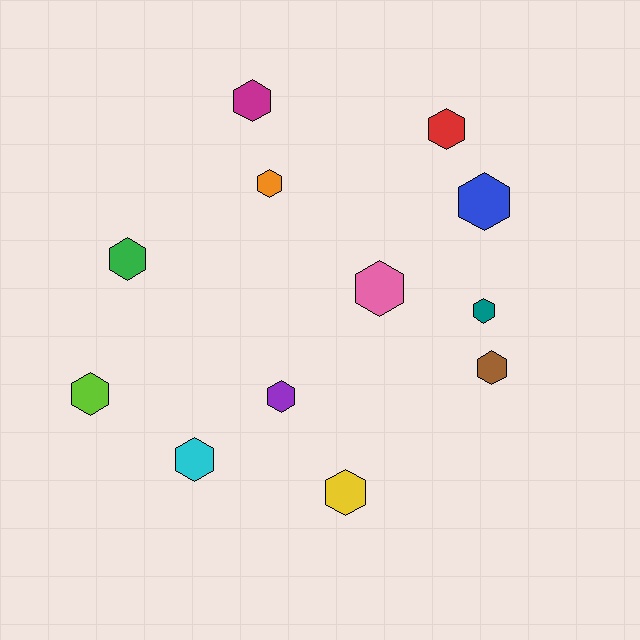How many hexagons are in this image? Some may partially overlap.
There are 12 hexagons.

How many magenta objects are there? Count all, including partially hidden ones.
There is 1 magenta object.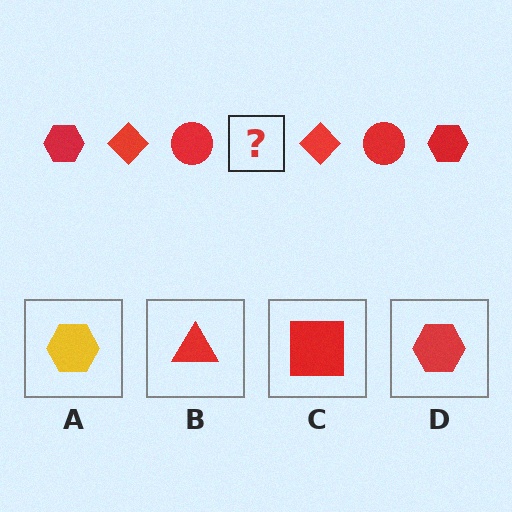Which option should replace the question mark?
Option D.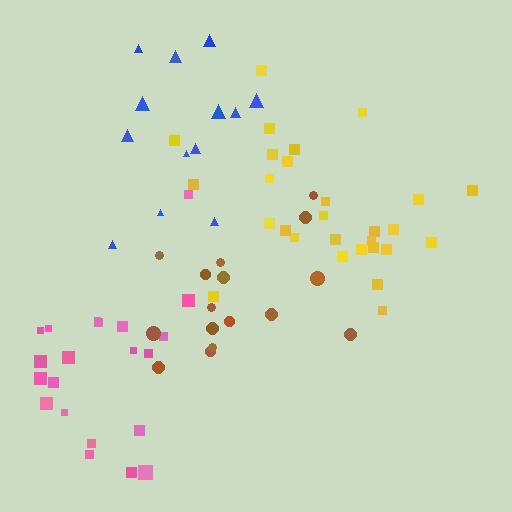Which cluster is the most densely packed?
Yellow.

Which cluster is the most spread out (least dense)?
Blue.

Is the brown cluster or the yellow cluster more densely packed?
Yellow.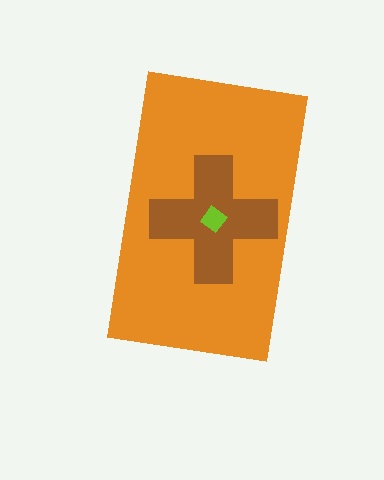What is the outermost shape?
The orange rectangle.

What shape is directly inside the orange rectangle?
The brown cross.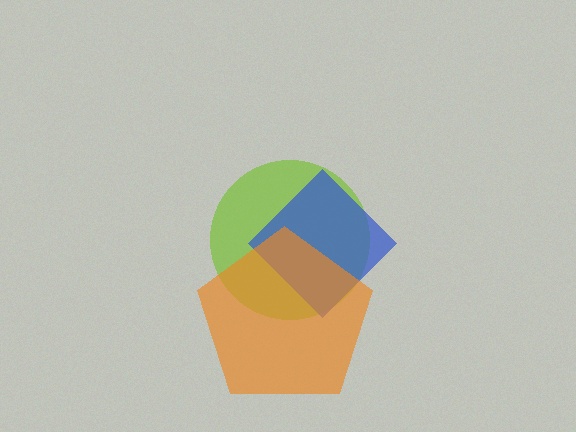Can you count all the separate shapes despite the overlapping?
Yes, there are 3 separate shapes.